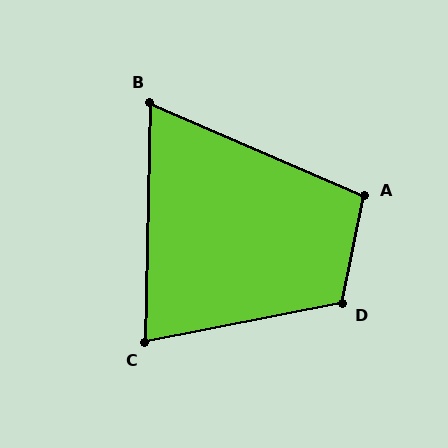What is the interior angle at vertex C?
Approximately 78 degrees (acute).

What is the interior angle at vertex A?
Approximately 102 degrees (obtuse).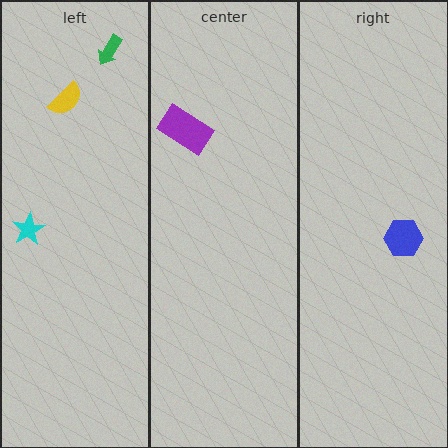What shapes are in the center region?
The purple rectangle.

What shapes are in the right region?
The blue hexagon.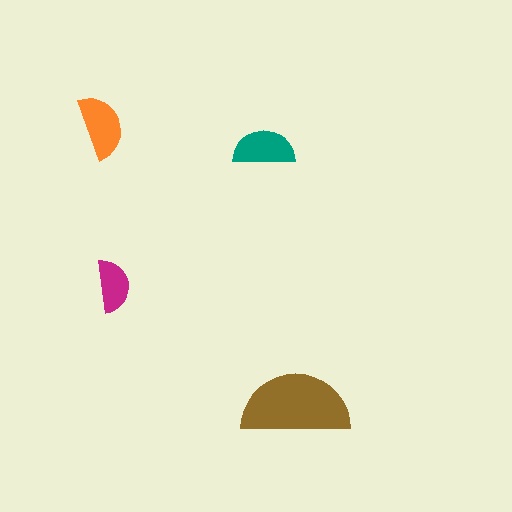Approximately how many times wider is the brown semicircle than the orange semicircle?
About 1.5 times wider.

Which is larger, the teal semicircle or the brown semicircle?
The brown one.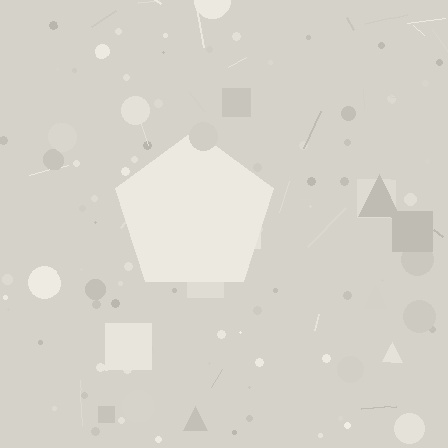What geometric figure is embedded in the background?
A pentagon is embedded in the background.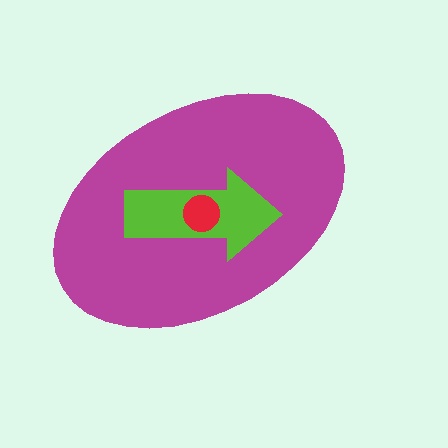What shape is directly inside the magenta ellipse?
The lime arrow.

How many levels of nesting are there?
3.